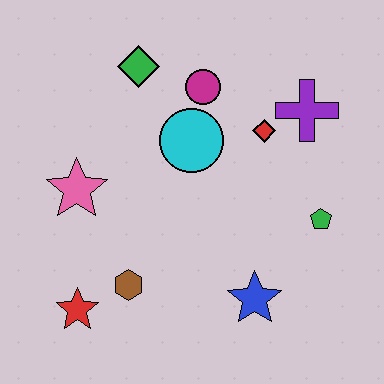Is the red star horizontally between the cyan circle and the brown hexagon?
No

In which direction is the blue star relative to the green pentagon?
The blue star is below the green pentagon.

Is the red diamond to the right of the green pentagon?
No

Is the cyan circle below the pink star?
No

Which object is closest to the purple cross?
The red diamond is closest to the purple cross.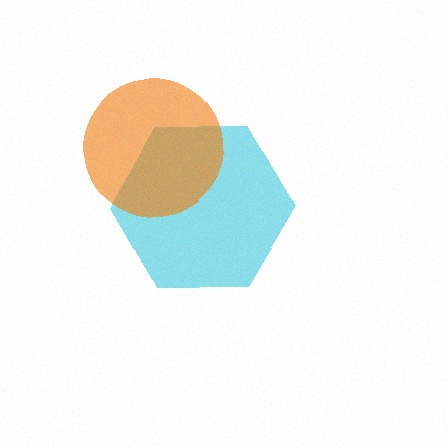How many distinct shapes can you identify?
There are 2 distinct shapes: a cyan hexagon, an orange circle.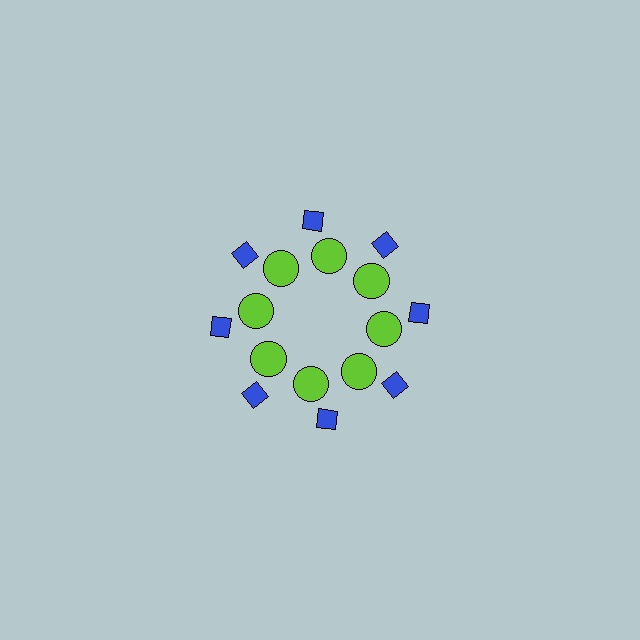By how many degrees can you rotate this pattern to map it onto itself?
The pattern maps onto itself every 45 degrees of rotation.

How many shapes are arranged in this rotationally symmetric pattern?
There are 16 shapes, arranged in 8 groups of 2.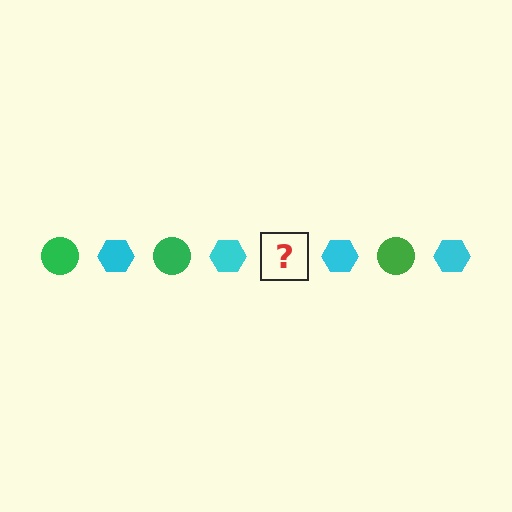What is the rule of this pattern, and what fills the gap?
The rule is that the pattern alternates between green circle and cyan hexagon. The gap should be filled with a green circle.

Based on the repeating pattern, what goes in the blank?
The blank should be a green circle.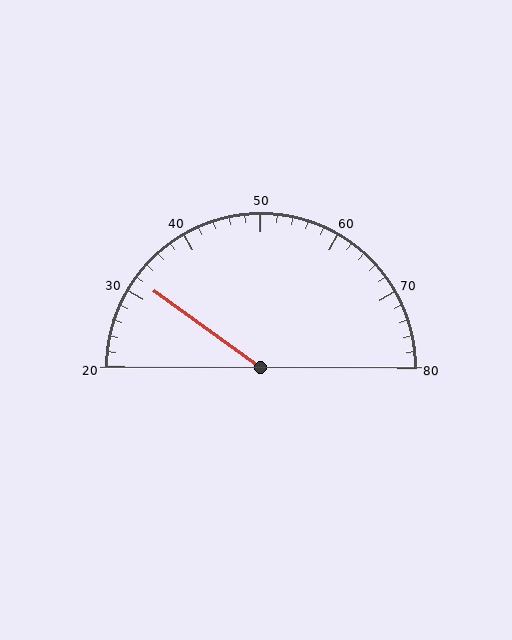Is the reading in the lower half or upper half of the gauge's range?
The reading is in the lower half of the range (20 to 80).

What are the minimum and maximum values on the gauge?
The gauge ranges from 20 to 80.